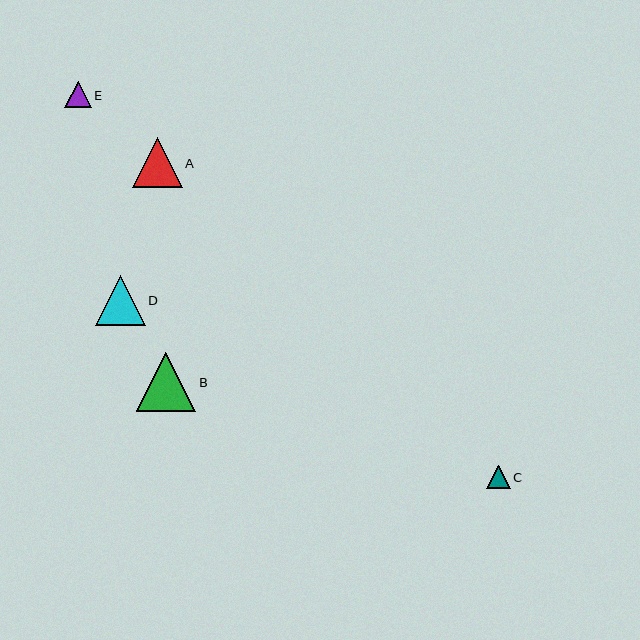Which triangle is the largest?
Triangle B is the largest with a size of approximately 59 pixels.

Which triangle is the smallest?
Triangle C is the smallest with a size of approximately 23 pixels.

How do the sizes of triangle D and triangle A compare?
Triangle D and triangle A are approximately the same size.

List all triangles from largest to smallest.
From largest to smallest: B, D, A, E, C.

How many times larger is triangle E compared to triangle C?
Triangle E is approximately 1.1 times the size of triangle C.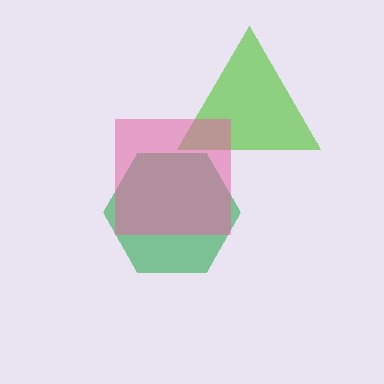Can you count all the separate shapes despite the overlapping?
Yes, there are 3 separate shapes.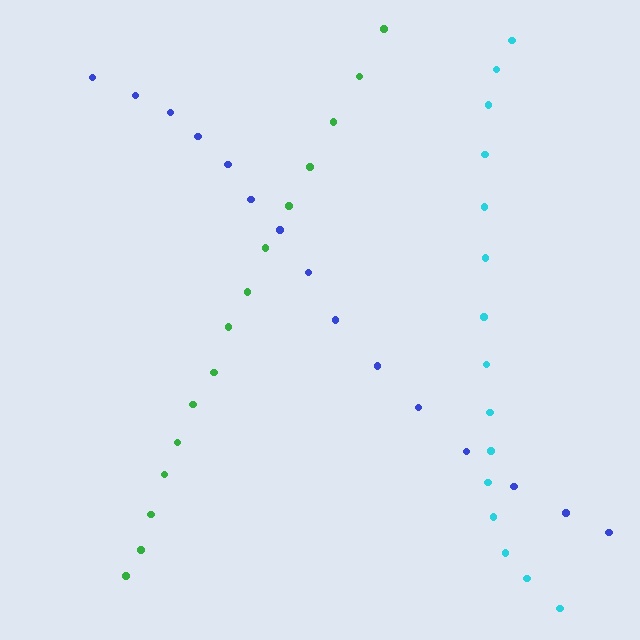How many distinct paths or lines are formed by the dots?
There are 3 distinct paths.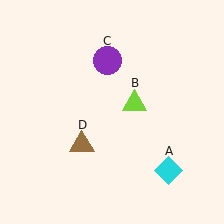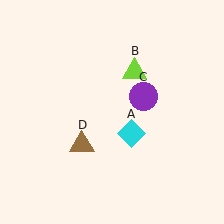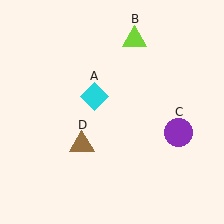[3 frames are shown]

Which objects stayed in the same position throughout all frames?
Brown triangle (object D) remained stationary.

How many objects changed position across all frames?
3 objects changed position: cyan diamond (object A), lime triangle (object B), purple circle (object C).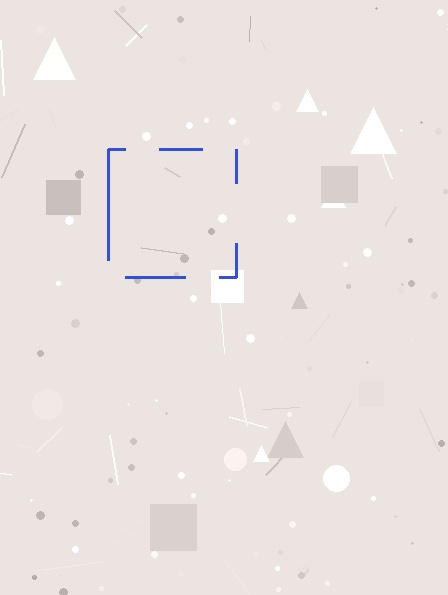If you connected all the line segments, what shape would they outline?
They would outline a square.